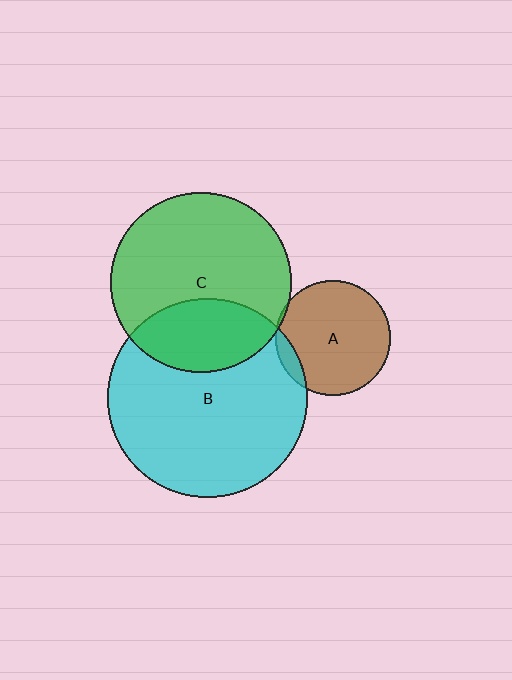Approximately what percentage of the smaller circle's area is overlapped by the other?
Approximately 5%.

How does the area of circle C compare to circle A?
Approximately 2.5 times.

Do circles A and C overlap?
Yes.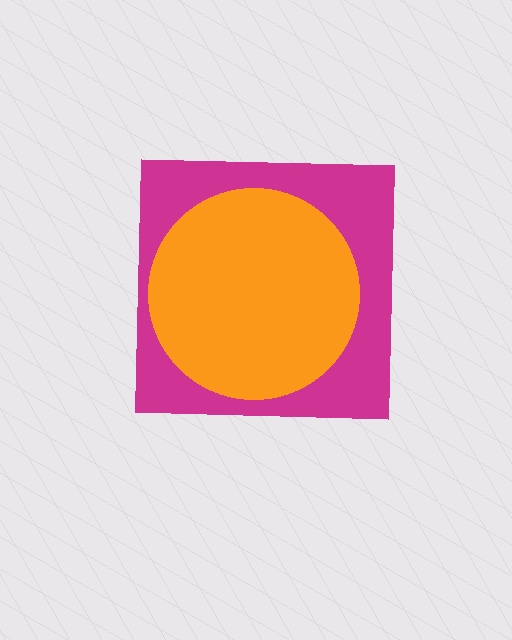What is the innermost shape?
The orange circle.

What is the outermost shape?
The magenta square.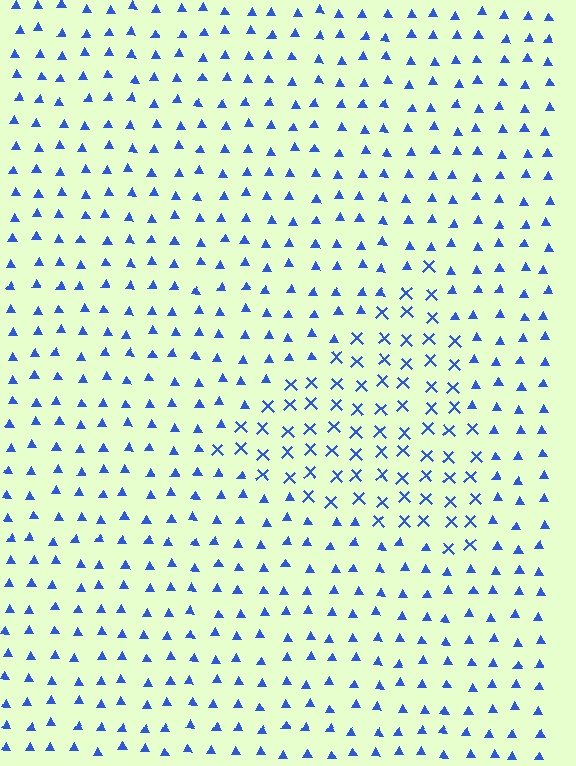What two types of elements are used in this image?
The image uses X marks inside the triangle region and triangles outside it.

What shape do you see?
I see a triangle.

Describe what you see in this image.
The image is filled with small blue elements arranged in a uniform grid. A triangle-shaped region contains X marks, while the surrounding area contains triangles. The boundary is defined purely by the change in element shape.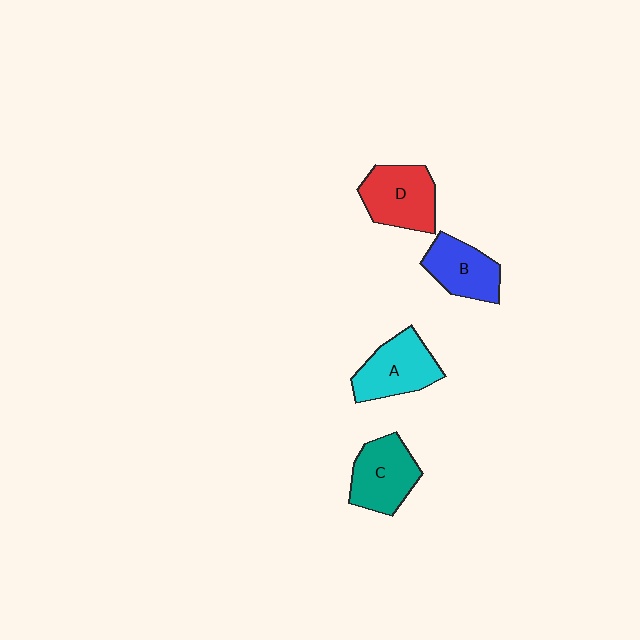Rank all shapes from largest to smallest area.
From largest to smallest: D (red), A (cyan), C (teal), B (blue).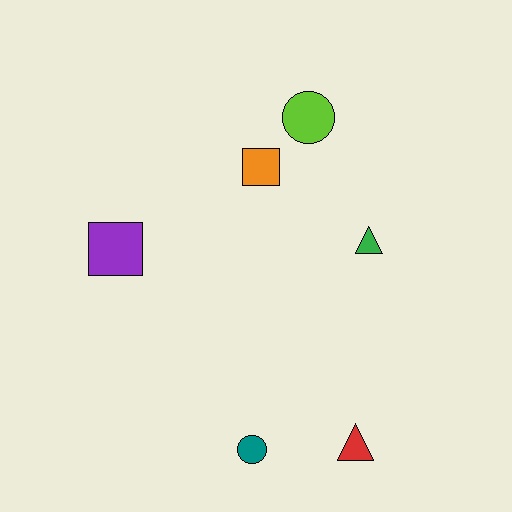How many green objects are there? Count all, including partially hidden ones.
There is 1 green object.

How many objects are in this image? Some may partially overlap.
There are 6 objects.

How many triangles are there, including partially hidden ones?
There are 2 triangles.